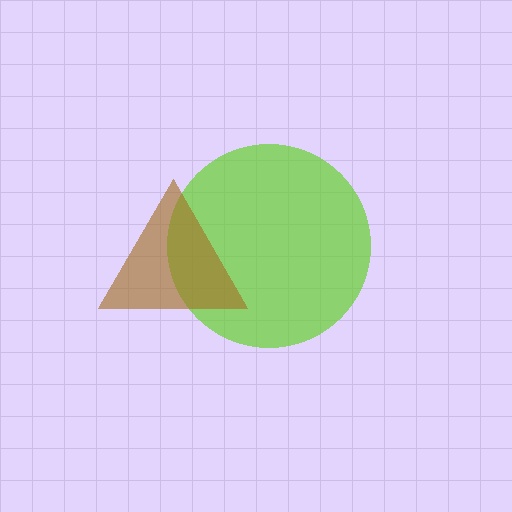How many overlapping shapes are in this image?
There are 2 overlapping shapes in the image.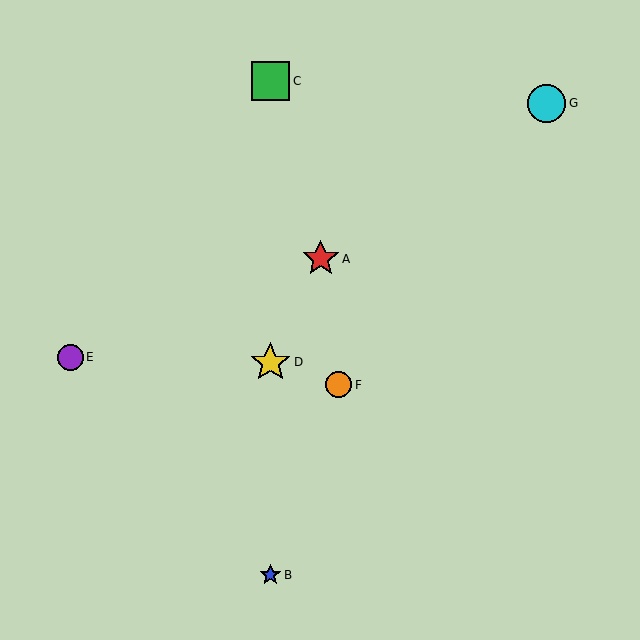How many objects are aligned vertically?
3 objects (B, C, D) are aligned vertically.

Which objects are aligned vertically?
Objects B, C, D are aligned vertically.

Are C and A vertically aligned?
No, C is at x≈270 and A is at x≈321.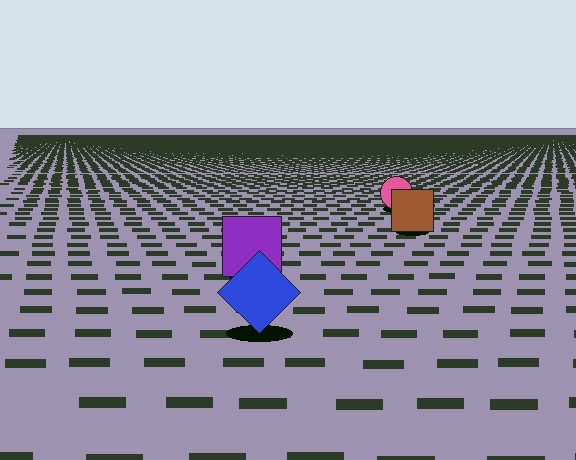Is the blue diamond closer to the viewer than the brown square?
Yes. The blue diamond is closer — you can tell from the texture gradient: the ground texture is coarser near it.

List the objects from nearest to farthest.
From nearest to farthest: the blue diamond, the purple square, the brown square, the pink circle.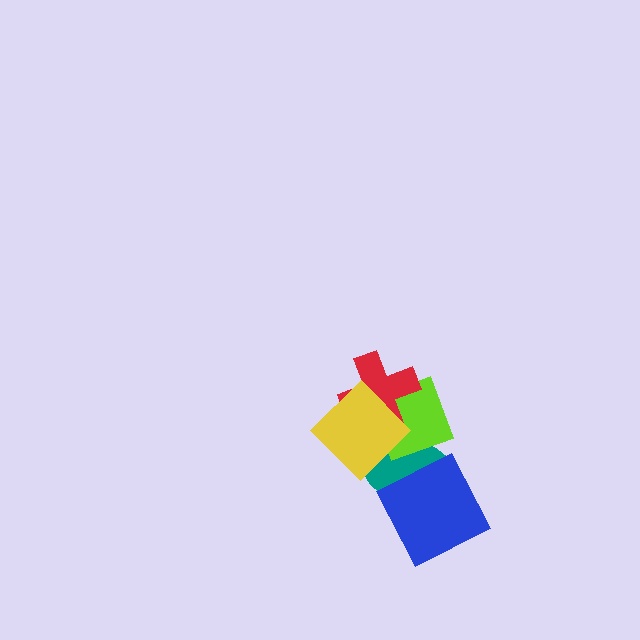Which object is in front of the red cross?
The yellow diamond is in front of the red cross.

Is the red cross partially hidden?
Yes, it is partially covered by another shape.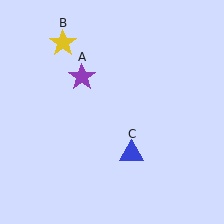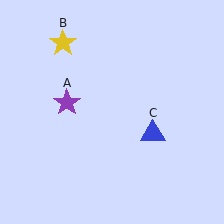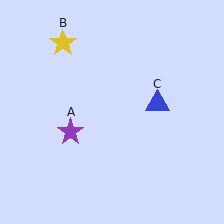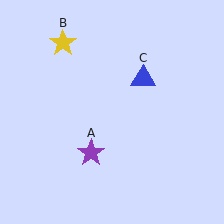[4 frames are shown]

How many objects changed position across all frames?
2 objects changed position: purple star (object A), blue triangle (object C).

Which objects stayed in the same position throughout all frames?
Yellow star (object B) remained stationary.